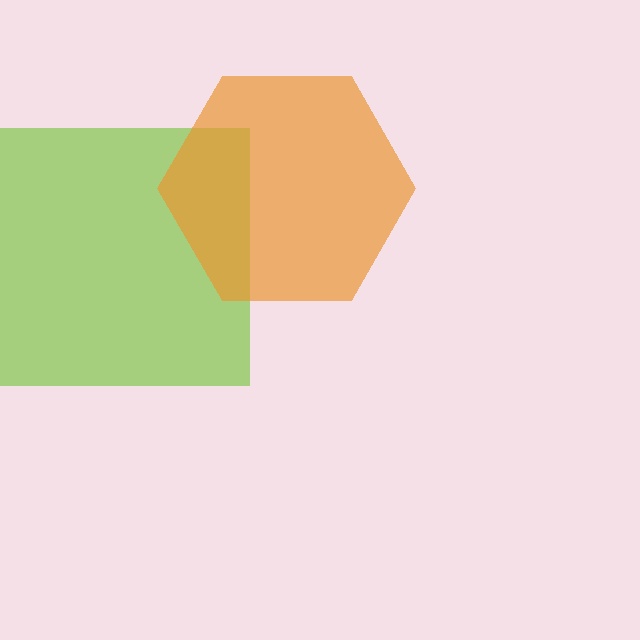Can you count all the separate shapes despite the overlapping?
Yes, there are 2 separate shapes.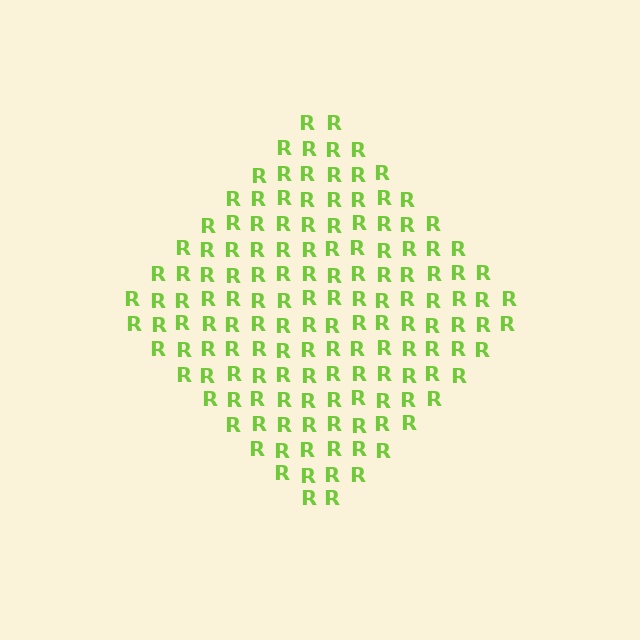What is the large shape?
The large shape is a diamond.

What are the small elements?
The small elements are letter R's.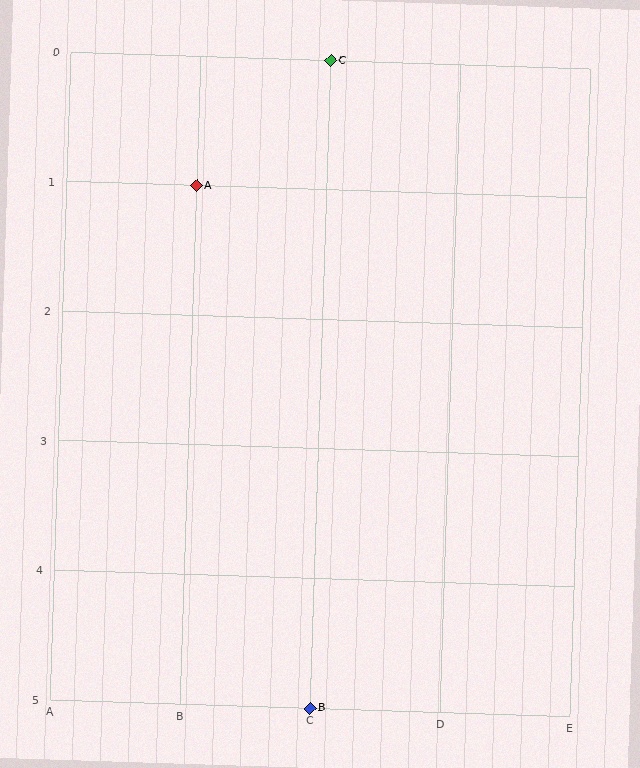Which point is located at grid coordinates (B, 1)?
Point A is at (B, 1).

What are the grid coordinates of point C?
Point C is at grid coordinates (C, 0).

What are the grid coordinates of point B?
Point B is at grid coordinates (C, 5).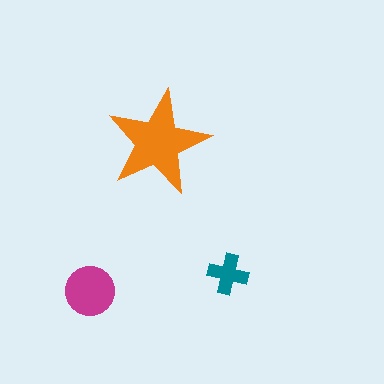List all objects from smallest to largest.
The teal cross, the magenta circle, the orange star.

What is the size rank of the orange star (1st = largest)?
1st.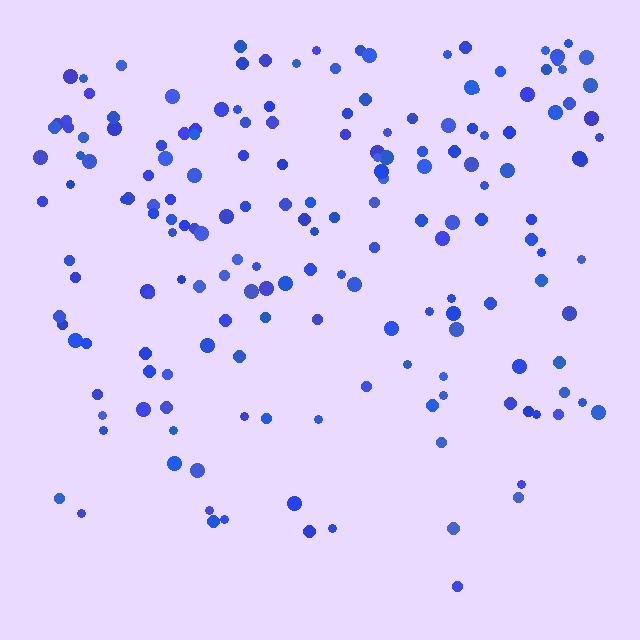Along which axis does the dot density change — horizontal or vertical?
Vertical.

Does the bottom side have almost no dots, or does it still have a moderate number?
Still a moderate number, just noticeably fewer than the top.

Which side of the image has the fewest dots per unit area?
The bottom.